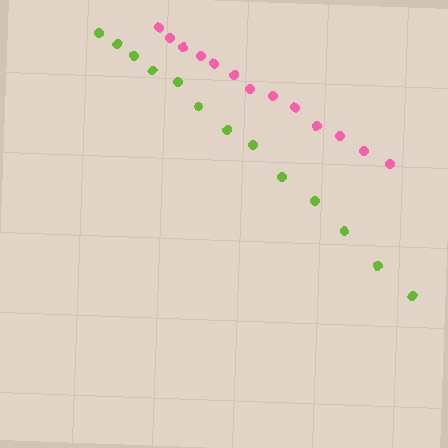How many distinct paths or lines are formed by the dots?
There are 2 distinct paths.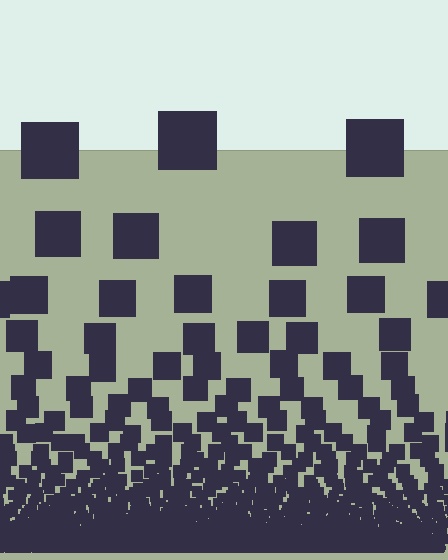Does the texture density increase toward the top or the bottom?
Density increases toward the bottom.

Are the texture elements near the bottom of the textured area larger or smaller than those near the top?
Smaller. The gradient is inverted — elements near the bottom are smaller and denser.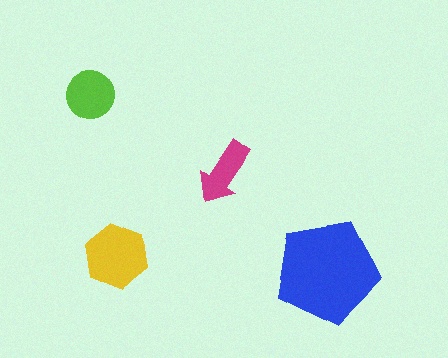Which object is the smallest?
The magenta arrow.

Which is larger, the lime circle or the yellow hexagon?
The yellow hexagon.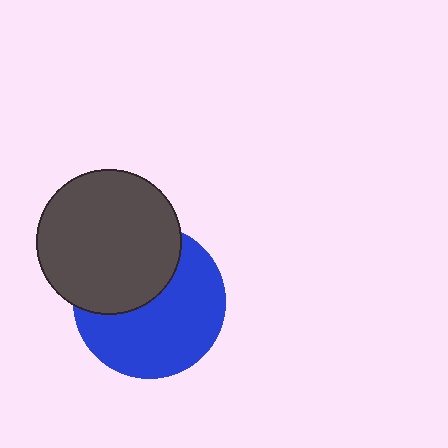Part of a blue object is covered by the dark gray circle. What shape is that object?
It is a circle.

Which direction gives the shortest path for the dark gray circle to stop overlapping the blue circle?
Moving up gives the shortest separation.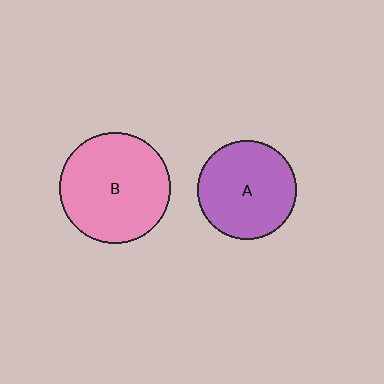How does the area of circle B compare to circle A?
Approximately 1.2 times.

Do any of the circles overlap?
No, none of the circles overlap.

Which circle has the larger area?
Circle B (pink).